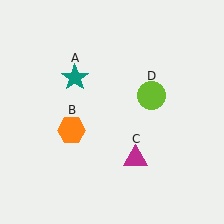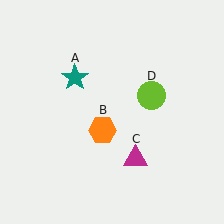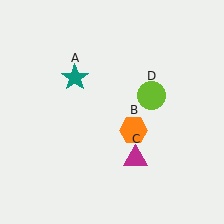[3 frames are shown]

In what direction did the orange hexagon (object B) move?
The orange hexagon (object B) moved right.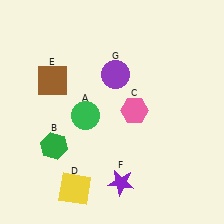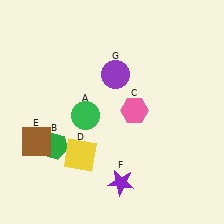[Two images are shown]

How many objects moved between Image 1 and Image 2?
2 objects moved between the two images.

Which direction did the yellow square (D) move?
The yellow square (D) moved up.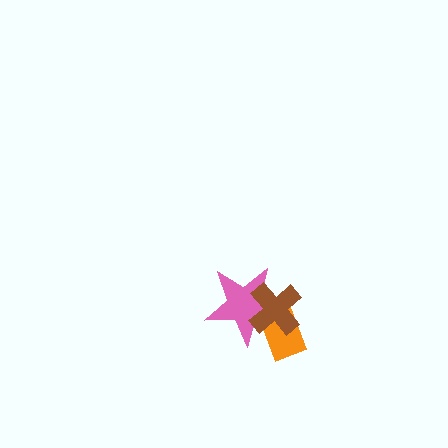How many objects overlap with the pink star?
2 objects overlap with the pink star.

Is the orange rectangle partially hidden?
Yes, it is partially covered by another shape.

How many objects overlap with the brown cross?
2 objects overlap with the brown cross.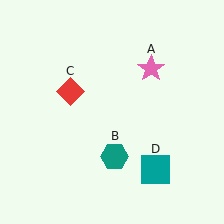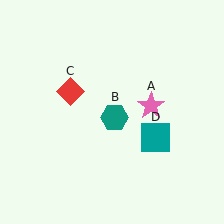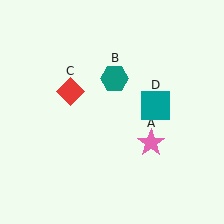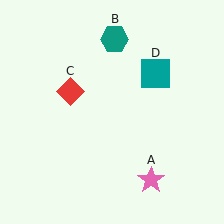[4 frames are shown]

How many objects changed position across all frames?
3 objects changed position: pink star (object A), teal hexagon (object B), teal square (object D).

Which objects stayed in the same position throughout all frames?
Red diamond (object C) remained stationary.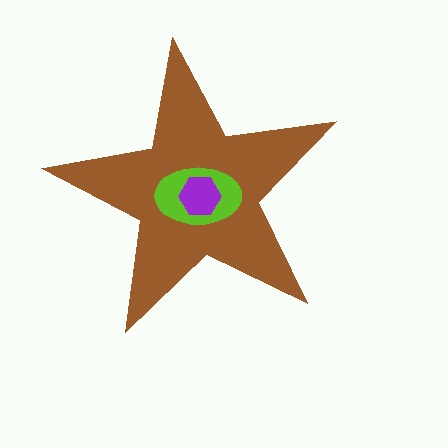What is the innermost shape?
The purple hexagon.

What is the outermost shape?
The brown star.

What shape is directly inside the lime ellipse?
The purple hexagon.